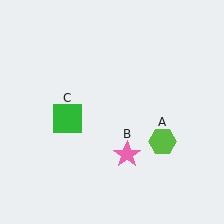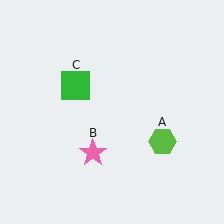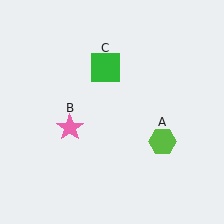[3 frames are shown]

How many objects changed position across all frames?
2 objects changed position: pink star (object B), green square (object C).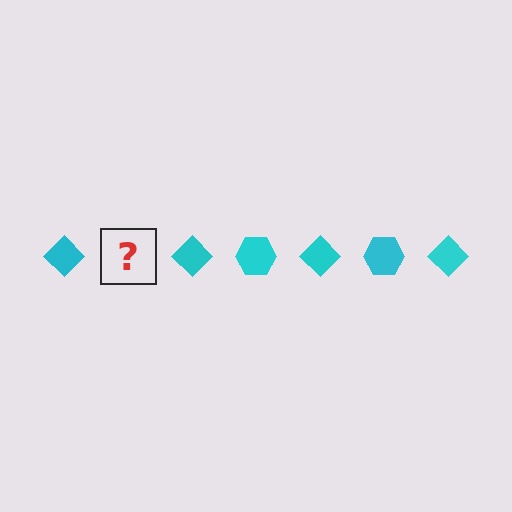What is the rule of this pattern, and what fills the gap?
The rule is that the pattern cycles through diamond, hexagon shapes in cyan. The gap should be filled with a cyan hexagon.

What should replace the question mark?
The question mark should be replaced with a cyan hexagon.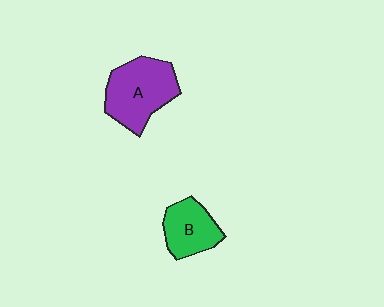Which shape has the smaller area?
Shape B (green).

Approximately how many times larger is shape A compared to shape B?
Approximately 1.5 times.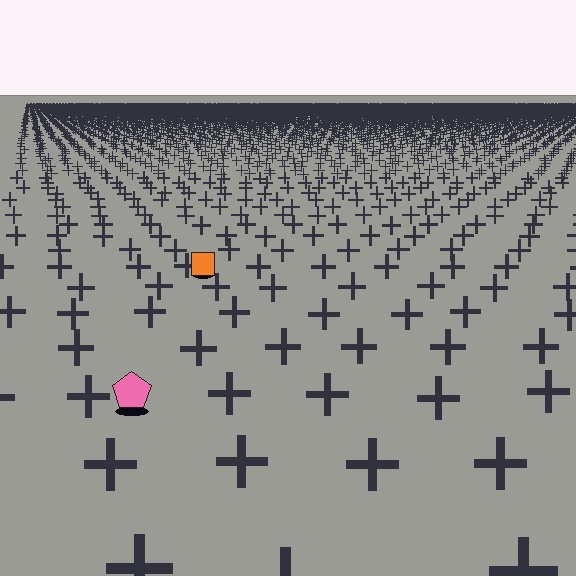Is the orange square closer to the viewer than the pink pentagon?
No. The pink pentagon is closer — you can tell from the texture gradient: the ground texture is coarser near it.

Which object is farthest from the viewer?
The orange square is farthest from the viewer. It appears smaller and the ground texture around it is denser.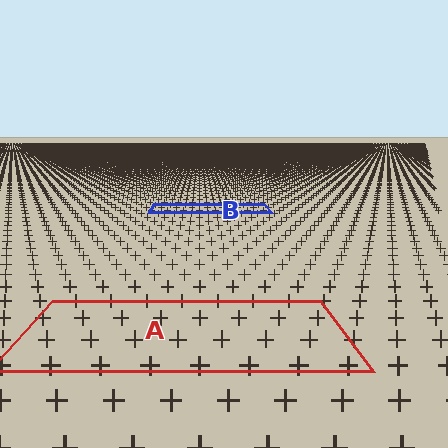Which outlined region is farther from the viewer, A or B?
Region B is farther from the viewer — the texture elements inside it appear smaller and more densely packed.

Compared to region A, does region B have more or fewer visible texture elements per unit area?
Region B has more texture elements per unit area — they are packed more densely because it is farther away.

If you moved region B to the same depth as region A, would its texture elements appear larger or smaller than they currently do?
They would appear larger. At a closer depth, the same texture elements are projected at a bigger on-screen size.